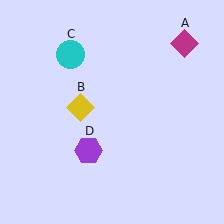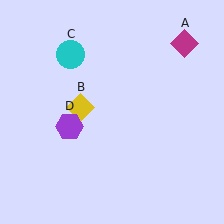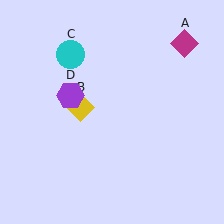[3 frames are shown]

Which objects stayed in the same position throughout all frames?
Magenta diamond (object A) and yellow diamond (object B) and cyan circle (object C) remained stationary.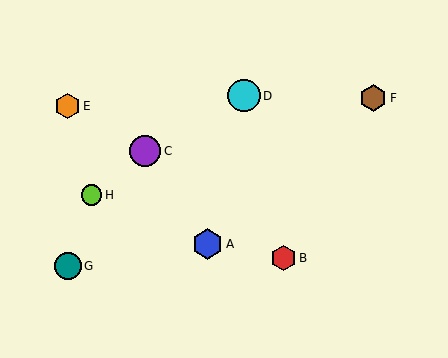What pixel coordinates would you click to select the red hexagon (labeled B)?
Click at (283, 258) to select the red hexagon B.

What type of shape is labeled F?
Shape F is a brown hexagon.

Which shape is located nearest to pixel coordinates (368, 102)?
The brown hexagon (labeled F) at (373, 98) is nearest to that location.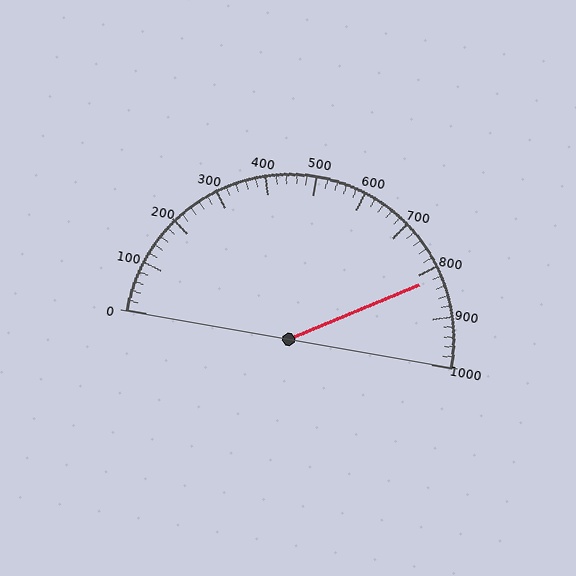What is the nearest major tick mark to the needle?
The nearest major tick mark is 800.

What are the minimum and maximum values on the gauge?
The gauge ranges from 0 to 1000.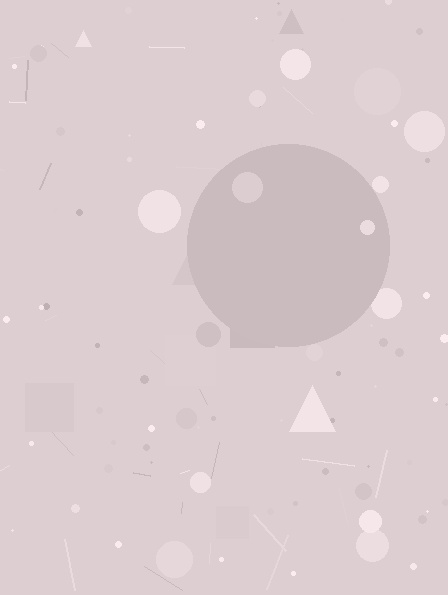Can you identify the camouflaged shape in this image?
The camouflaged shape is a circle.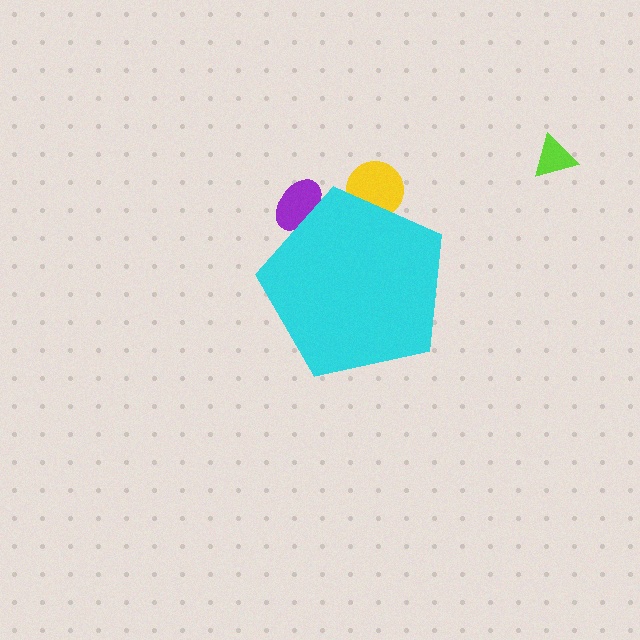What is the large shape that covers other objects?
A cyan pentagon.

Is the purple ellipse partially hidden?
Yes, the purple ellipse is partially hidden behind the cyan pentagon.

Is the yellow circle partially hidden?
Yes, the yellow circle is partially hidden behind the cyan pentagon.